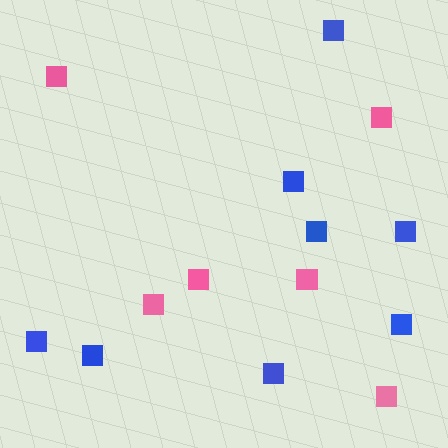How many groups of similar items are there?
There are 2 groups: one group of pink squares (6) and one group of blue squares (8).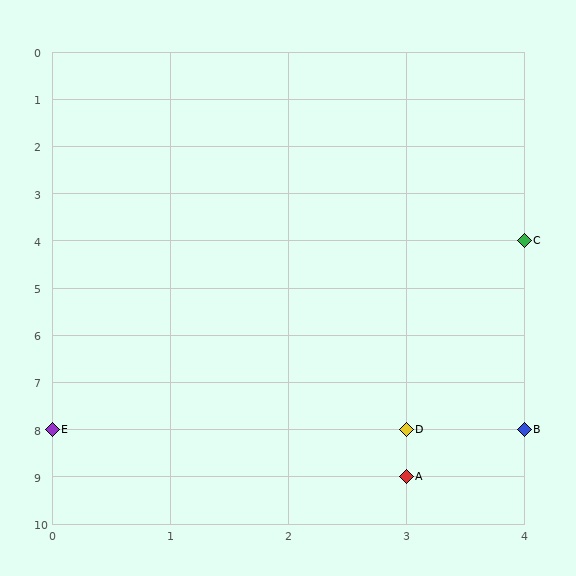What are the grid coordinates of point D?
Point D is at grid coordinates (3, 8).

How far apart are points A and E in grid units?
Points A and E are 3 columns and 1 row apart (about 3.2 grid units diagonally).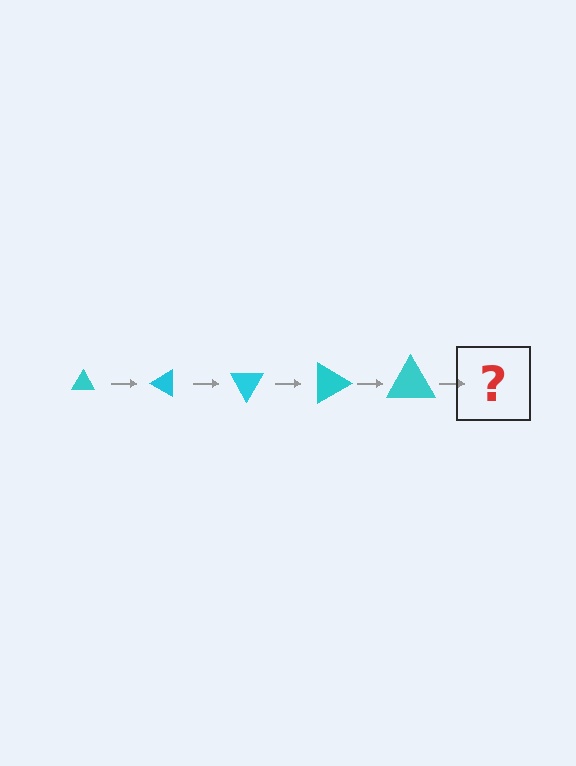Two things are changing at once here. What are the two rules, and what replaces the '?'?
The two rules are that the triangle grows larger each step and it rotates 30 degrees each step. The '?' should be a triangle, larger than the previous one and rotated 150 degrees from the start.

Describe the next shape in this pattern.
It should be a triangle, larger than the previous one and rotated 150 degrees from the start.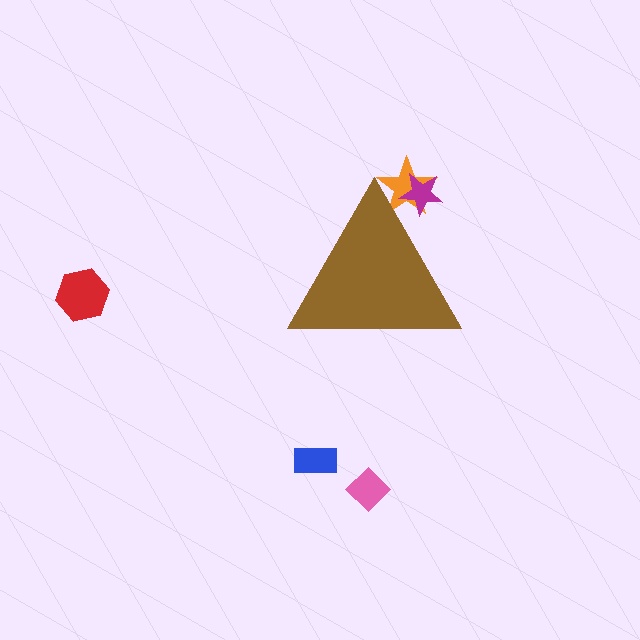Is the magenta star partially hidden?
Yes, the magenta star is partially hidden behind the brown triangle.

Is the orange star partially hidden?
Yes, the orange star is partially hidden behind the brown triangle.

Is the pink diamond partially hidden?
No, the pink diamond is fully visible.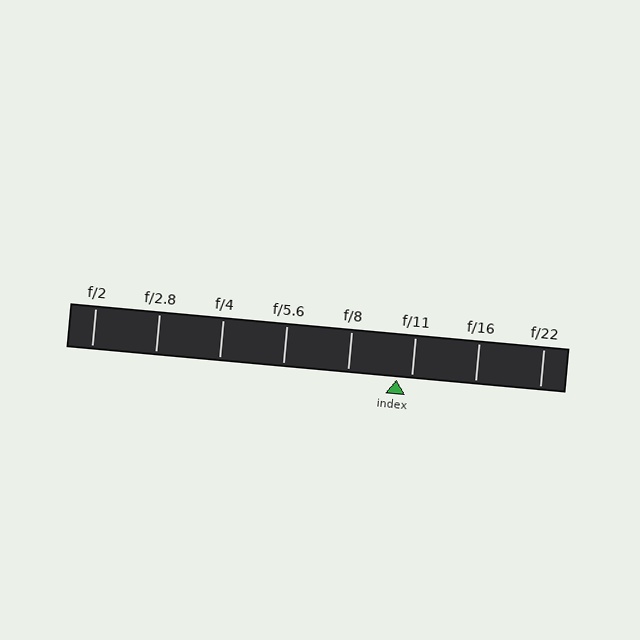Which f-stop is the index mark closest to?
The index mark is closest to f/11.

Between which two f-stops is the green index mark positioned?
The index mark is between f/8 and f/11.